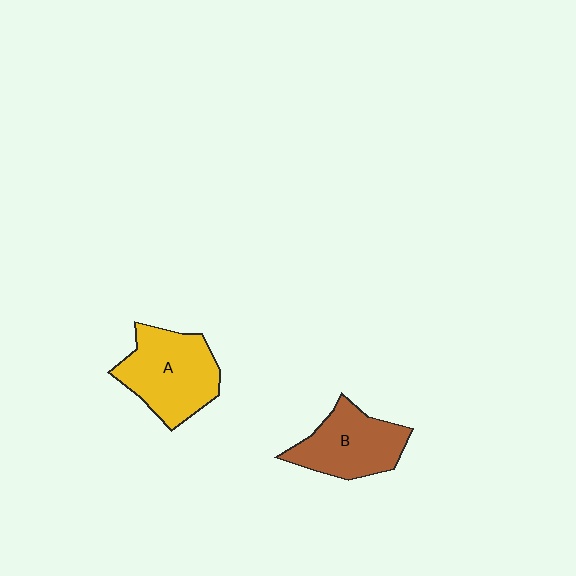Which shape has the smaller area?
Shape B (brown).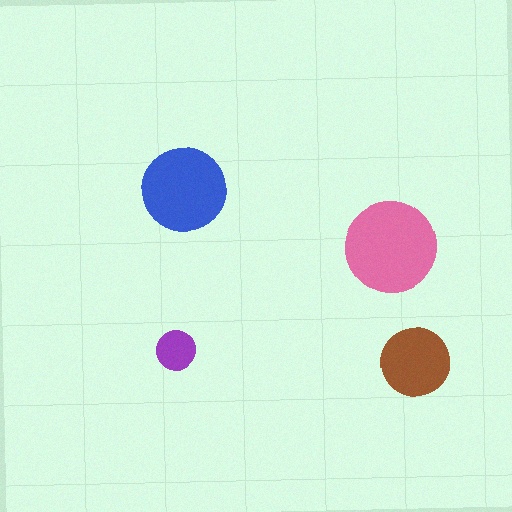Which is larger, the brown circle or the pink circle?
The pink one.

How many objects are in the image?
There are 4 objects in the image.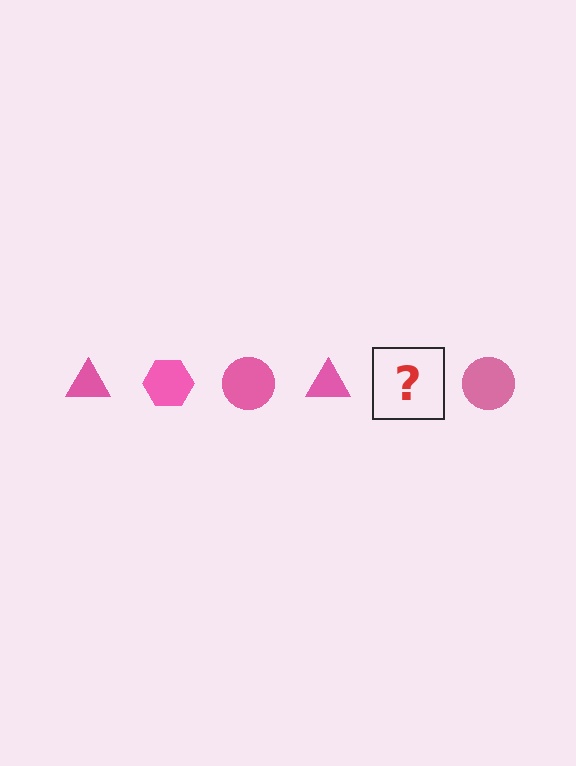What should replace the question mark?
The question mark should be replaced with a pink hexagon.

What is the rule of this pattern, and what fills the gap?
The rule is that the pattern cycles through triangle, hexagon, circle shapes in pink. The gap should be filled with a pink hexagon.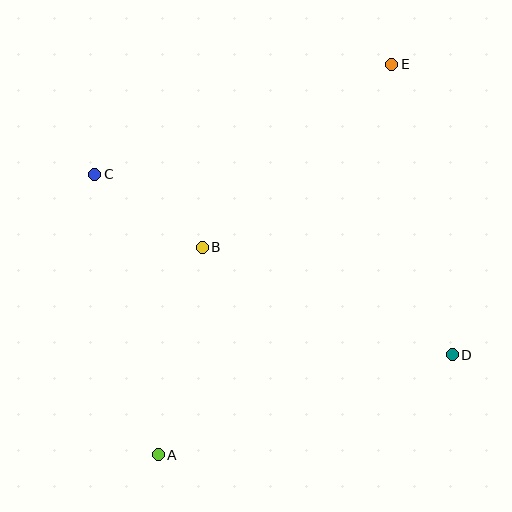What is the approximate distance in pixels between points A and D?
The distance between A and D is approximately 311 pixels.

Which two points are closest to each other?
Points B and C are closest to each other.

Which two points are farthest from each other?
Points A and E are farthest from each other.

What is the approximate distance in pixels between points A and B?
The distance between A and B is approximately 212 pixels.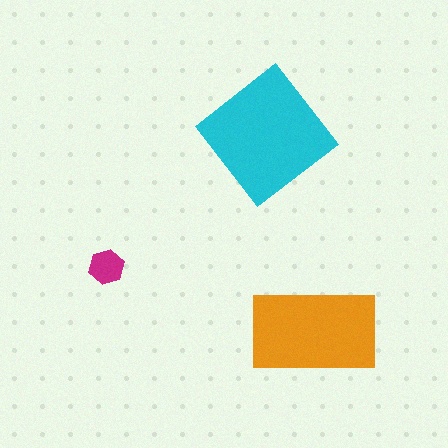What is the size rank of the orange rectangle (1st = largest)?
2nd.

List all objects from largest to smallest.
The cyan diamond, the orange rectangle, the magenta hexagon.